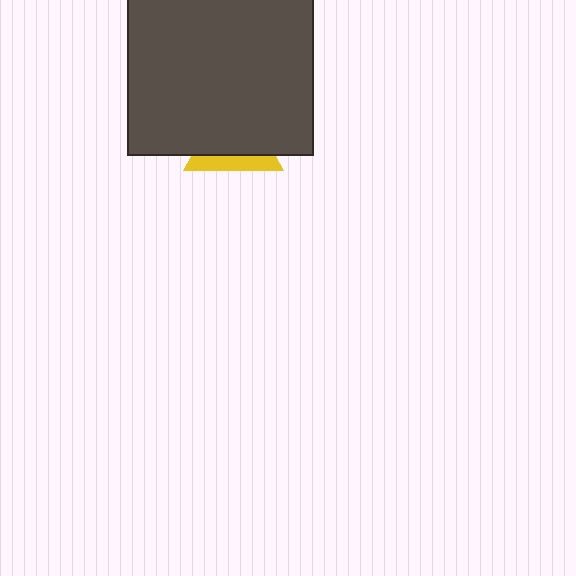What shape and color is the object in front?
The object in front is a dark gray rectangle.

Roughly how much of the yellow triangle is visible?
A small part of it is visible (roughly 33%).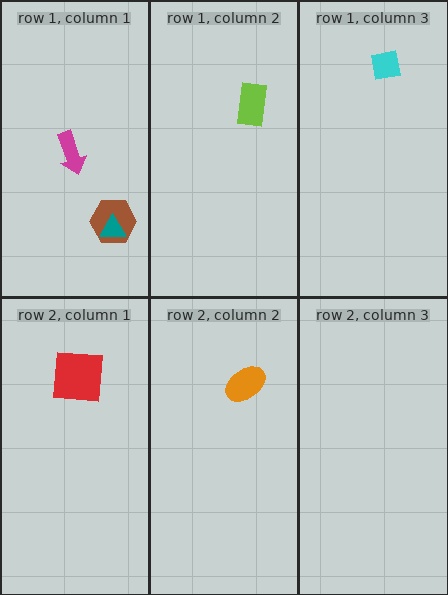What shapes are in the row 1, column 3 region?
The cyan square.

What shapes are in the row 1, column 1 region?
The brown hexagon, the magenta arrow, the teal triangle.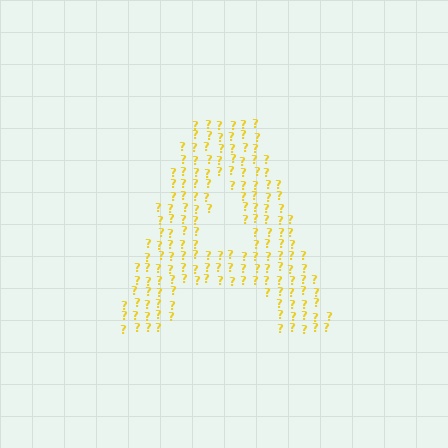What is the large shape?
The large shape is the letter A.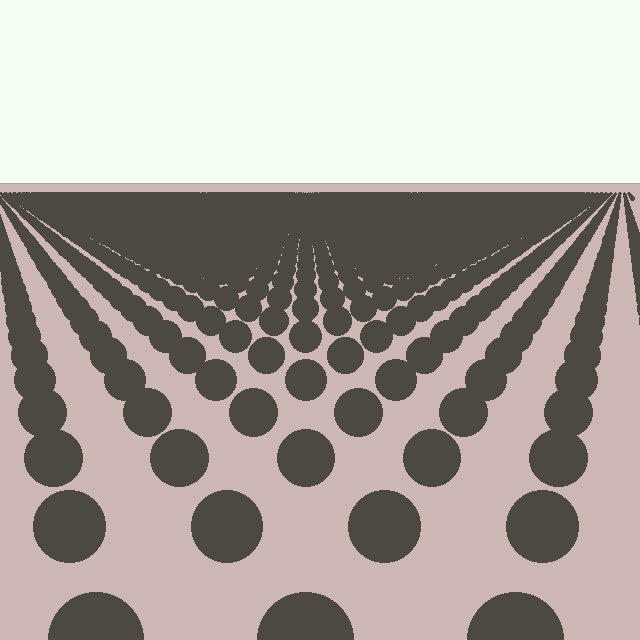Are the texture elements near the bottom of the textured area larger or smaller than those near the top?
Larger. Near the bottom, elements are closer to the viewer and appear at a bigger on-screen size.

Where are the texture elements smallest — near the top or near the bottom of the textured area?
Near the top.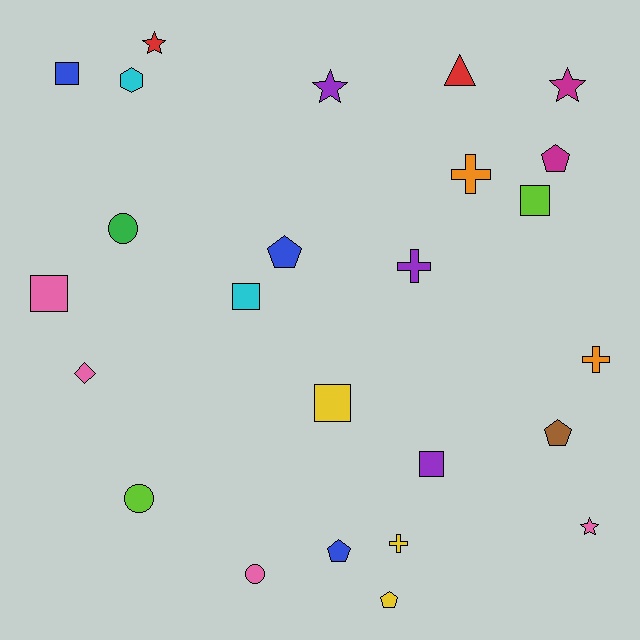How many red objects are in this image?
There are 2 red objects.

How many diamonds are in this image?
There is 1 diamond.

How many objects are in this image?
There are 25 objects.